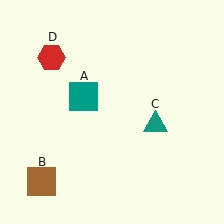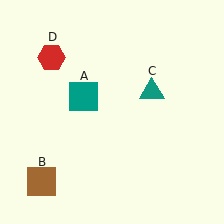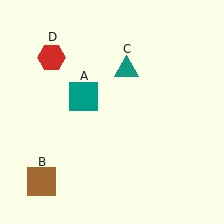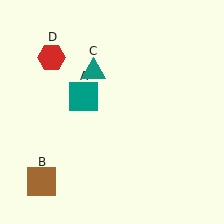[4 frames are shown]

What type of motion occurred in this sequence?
The teal triangle (object C) rotated counterclockwise around the center of the scene.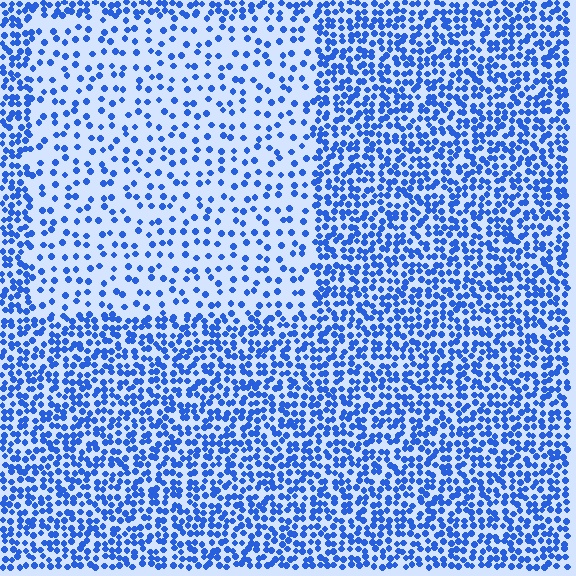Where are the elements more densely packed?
The elements are more densely packed outside the rectangle boundary.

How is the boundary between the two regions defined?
The boundary is defined by a change in element density (approximately 2.4x ratio). All elements are the same color, size, and shape.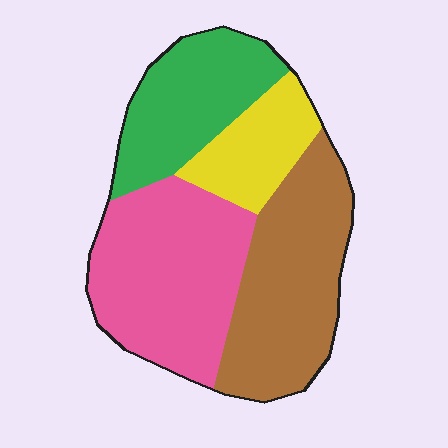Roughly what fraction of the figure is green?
Green covers 22% of the figure.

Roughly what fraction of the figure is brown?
Brown takes up about one third (1/3) of the figure.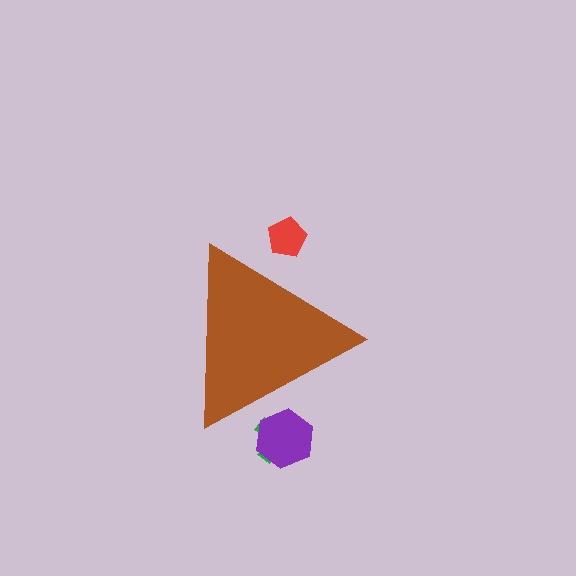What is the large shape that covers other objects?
A brown triangle.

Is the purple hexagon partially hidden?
Yes, the purple hexagon is partially hidden behind the brown triangle.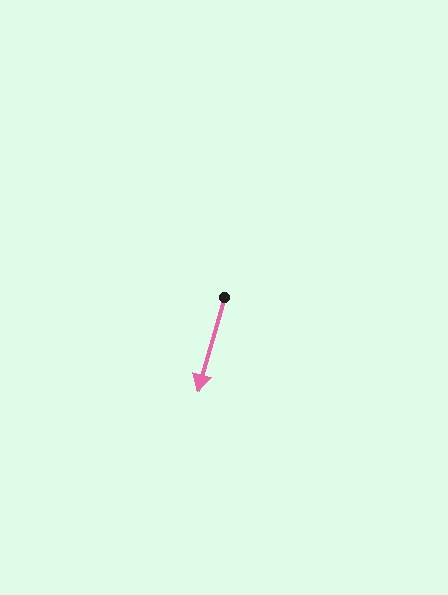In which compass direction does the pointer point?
South.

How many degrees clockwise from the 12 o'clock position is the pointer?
Approximately 196 degrees.